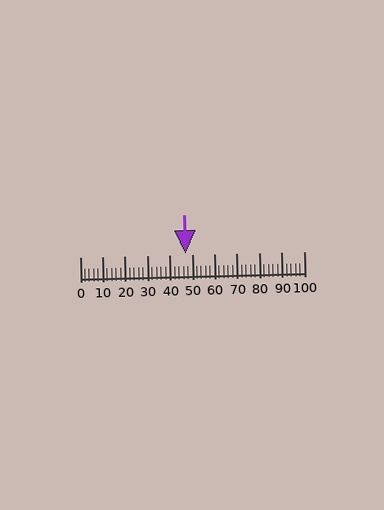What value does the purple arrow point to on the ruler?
The purple arrow points to approximately 47.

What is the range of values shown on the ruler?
The ruler shows values from 0 to 100.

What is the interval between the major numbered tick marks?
The major tick marks are spaced 10 units apart.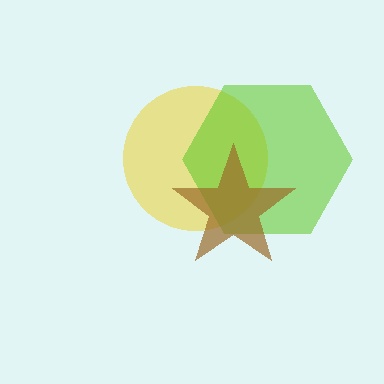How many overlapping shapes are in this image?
There are 3 overlapping shapes in the image.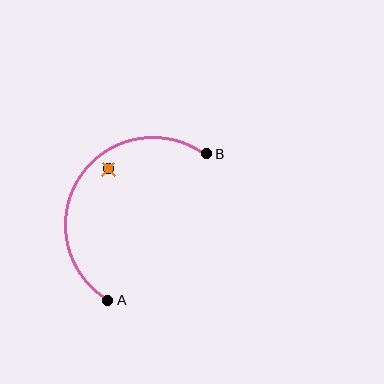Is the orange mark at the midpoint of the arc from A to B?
No — the orange mark does not lie on the arc at all. It sits slightly inside the curve.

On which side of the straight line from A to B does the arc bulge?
The arc bulges above and to the left of the straight line connecting A and B.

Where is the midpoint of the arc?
The arc midpoint is the point on the curve farthest from the straight line joining A and B. It sits above and to the left of that line.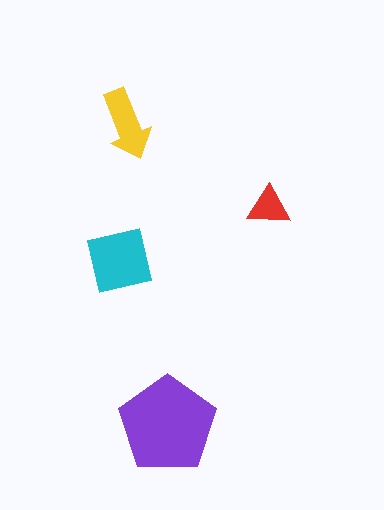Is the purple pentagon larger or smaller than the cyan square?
Larger.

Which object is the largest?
The purple pentagon.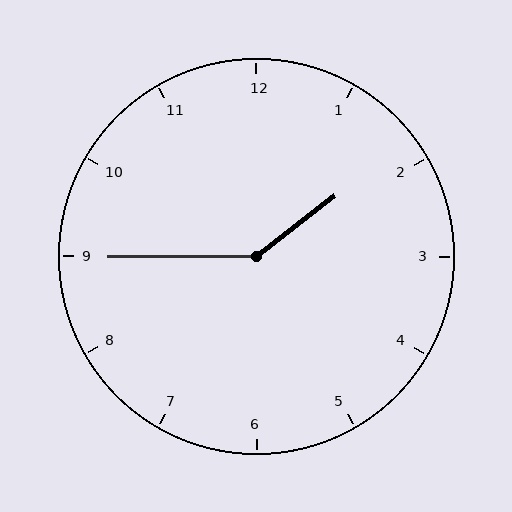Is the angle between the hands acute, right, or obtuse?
It is obtuse.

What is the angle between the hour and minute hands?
Approximately 142 degrees.